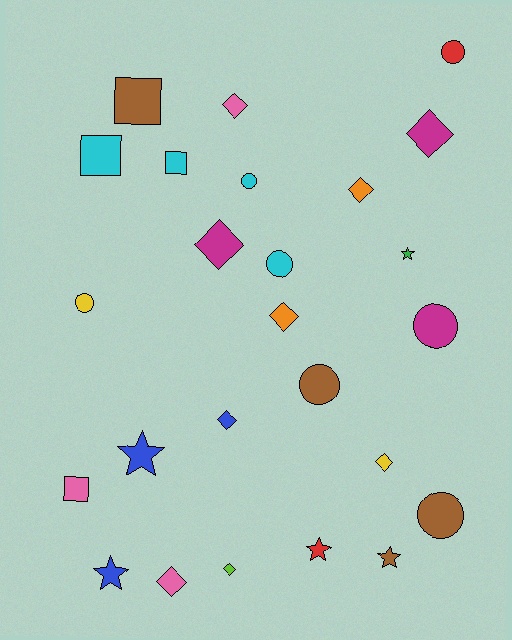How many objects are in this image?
There are 25 objects.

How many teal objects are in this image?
There are no teal objects.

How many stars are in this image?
There are 5 stars.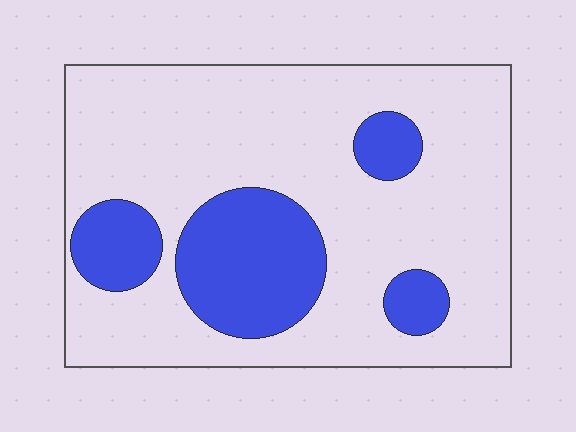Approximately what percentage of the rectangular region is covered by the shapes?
Approximately 25%.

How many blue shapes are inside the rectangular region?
4.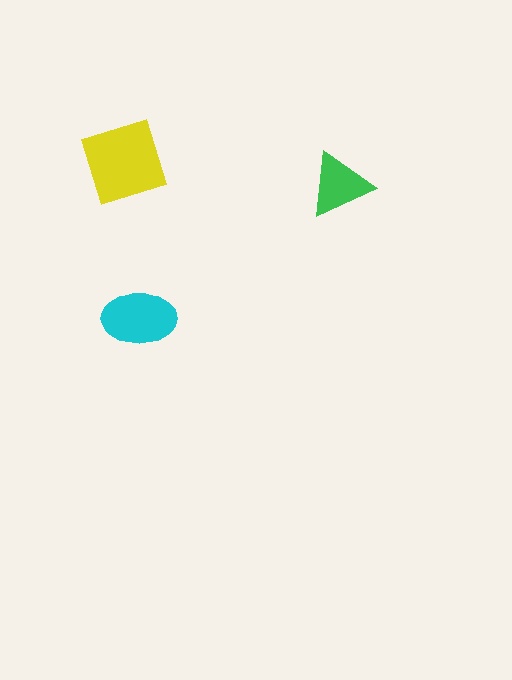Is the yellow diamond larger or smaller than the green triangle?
Larger.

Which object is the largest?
The yellow diamond.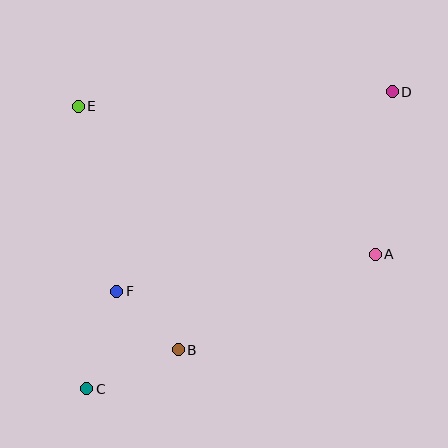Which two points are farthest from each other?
Points C and D are farthest from each other.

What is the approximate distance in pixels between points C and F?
The distance between C and F is approximately 102 pixels.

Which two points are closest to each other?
Points B and F are closest to each other.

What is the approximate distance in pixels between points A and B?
The distance between A and B is approximately 219 pixels.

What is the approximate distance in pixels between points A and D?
The distance between A and D is approximately 164 pixels.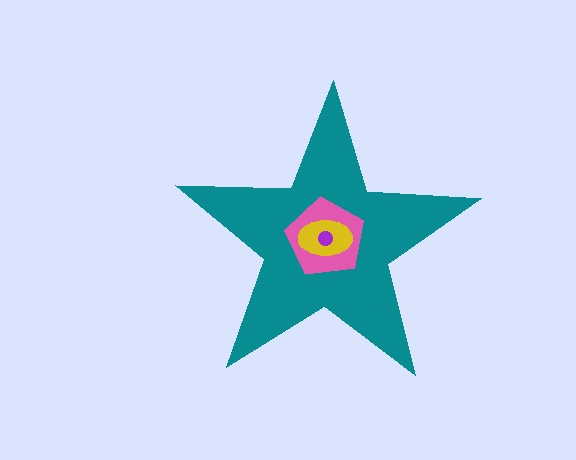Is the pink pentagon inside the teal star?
Yes.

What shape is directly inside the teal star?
The pink pentagon.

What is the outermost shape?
The teal star.